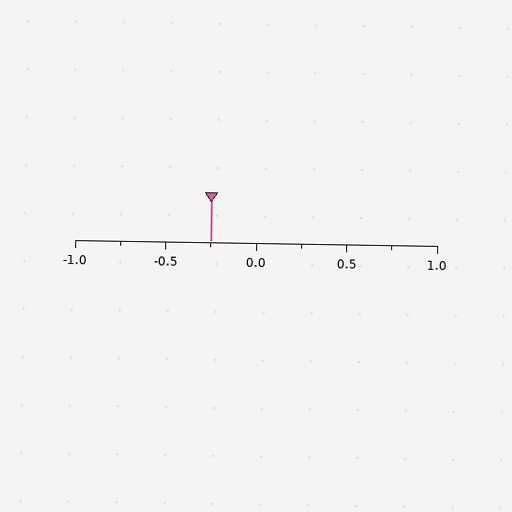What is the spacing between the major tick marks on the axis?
The major ticks are spaced 0.5 apart.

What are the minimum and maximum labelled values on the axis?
The axis runs from -1.0 to 1.0.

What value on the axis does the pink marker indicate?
The marker indicates approximately -0.25.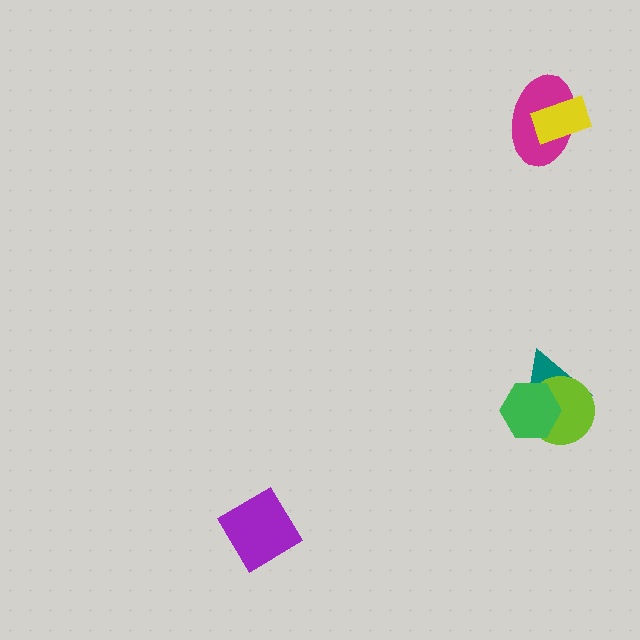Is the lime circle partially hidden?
Yes, it is partially covered by another shape.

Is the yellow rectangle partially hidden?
No, no other shape covers it.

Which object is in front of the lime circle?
The green hexagon is in front of the lime circle.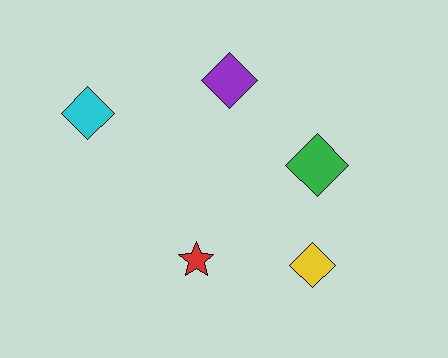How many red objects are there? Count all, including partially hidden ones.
There is 1 red object.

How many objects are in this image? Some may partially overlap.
There are 5 objects.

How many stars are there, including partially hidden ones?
There is 1 star.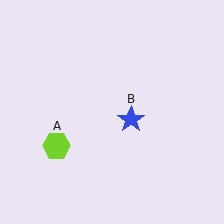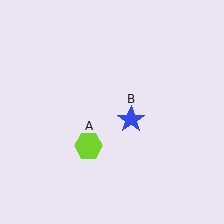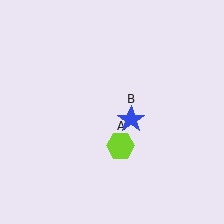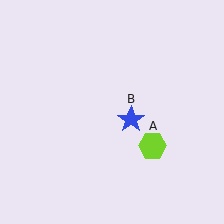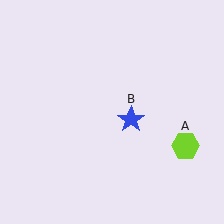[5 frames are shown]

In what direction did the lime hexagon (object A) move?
The lime hexagon (object A) moved right.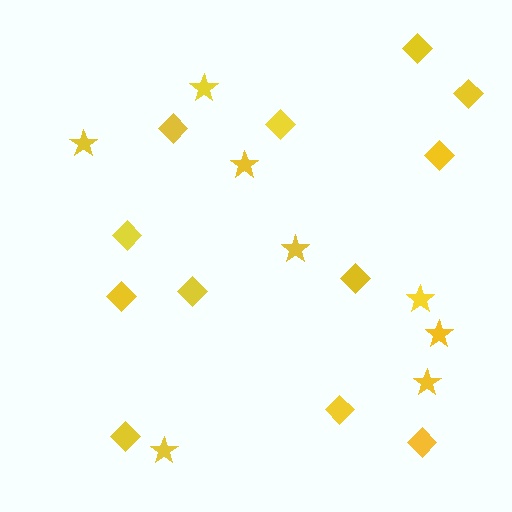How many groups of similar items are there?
There are 2 groups: one group of stars (8) and one group of diamonds (12).